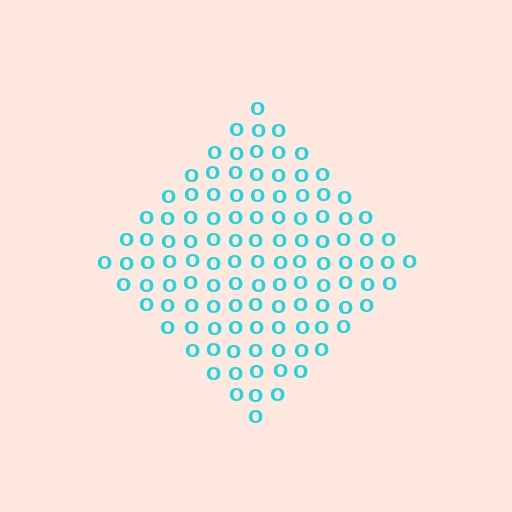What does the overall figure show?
The overall figure shows a diamond.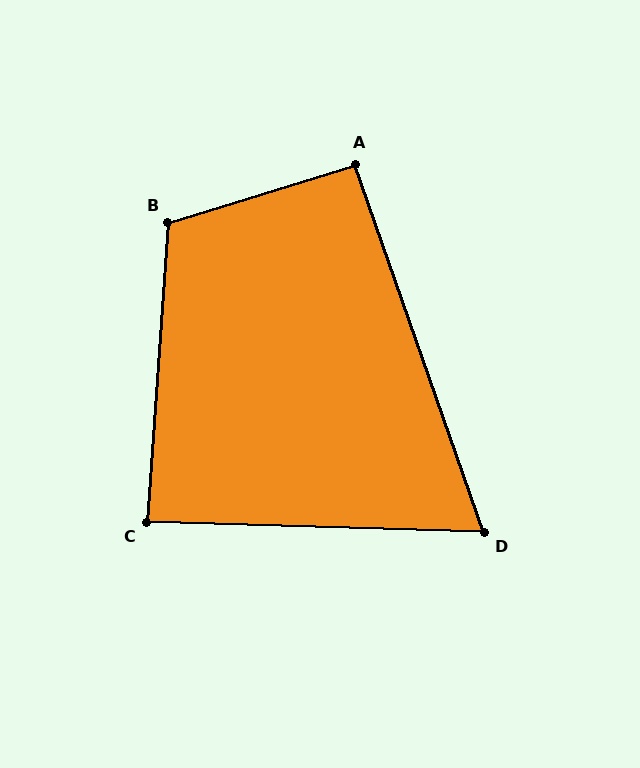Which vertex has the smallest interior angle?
D, at approximately 69 degrees.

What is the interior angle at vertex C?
Approximately 88 degrees (approximately right).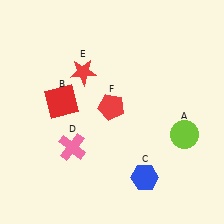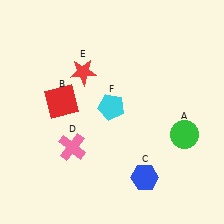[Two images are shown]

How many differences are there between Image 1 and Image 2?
There are 2 differences between the two images.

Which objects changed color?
A changed from lime to green. F changed from red to cyan.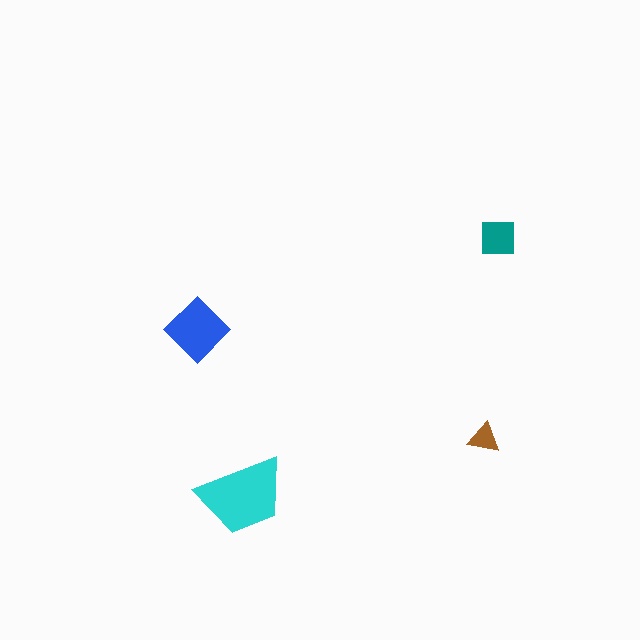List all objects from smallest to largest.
The brown triangle, the teal square, the blue diamond, the cyan trapezoid.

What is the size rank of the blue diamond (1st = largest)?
2nd.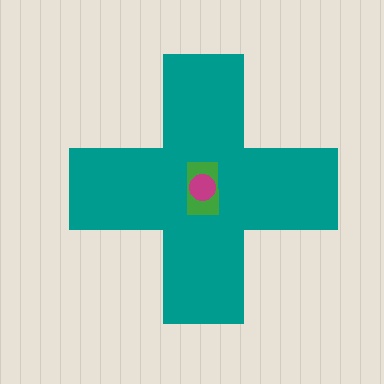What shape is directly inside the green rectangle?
The magenta circle.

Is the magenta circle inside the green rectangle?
Yes.